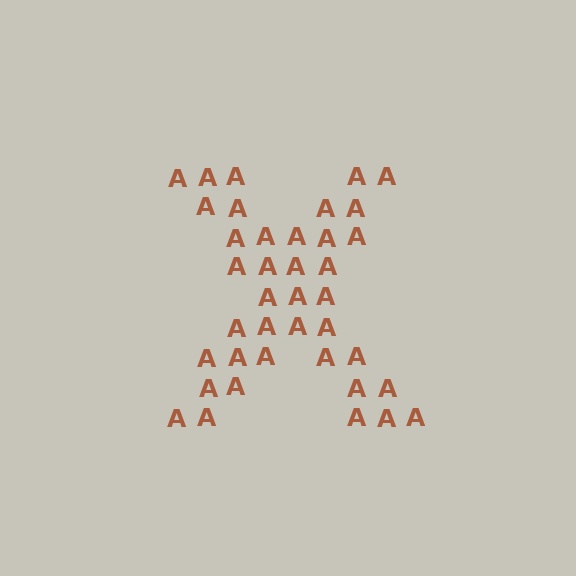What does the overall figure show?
The overall figure shows the letter X.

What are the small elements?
The small elements are letter A's.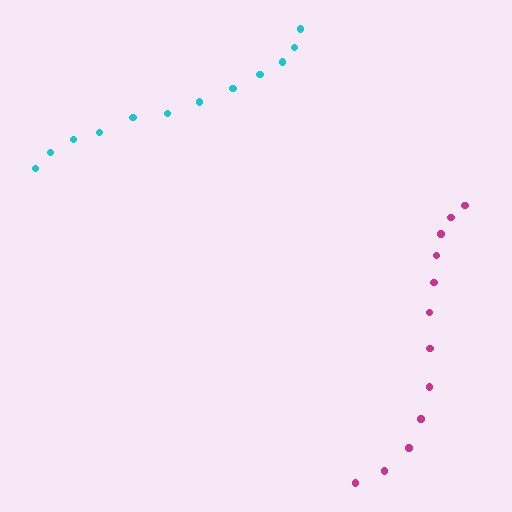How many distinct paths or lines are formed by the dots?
There are 2 distinct paths.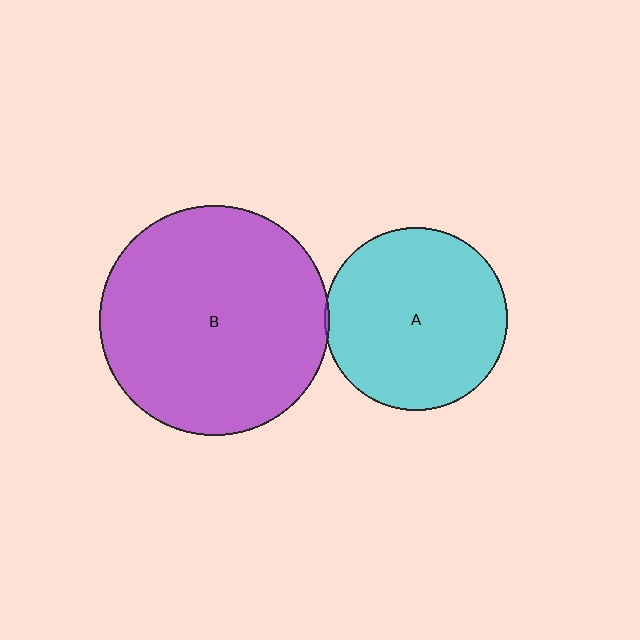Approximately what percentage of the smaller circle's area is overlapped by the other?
Approximately 5%.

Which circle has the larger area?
Circle B (purple).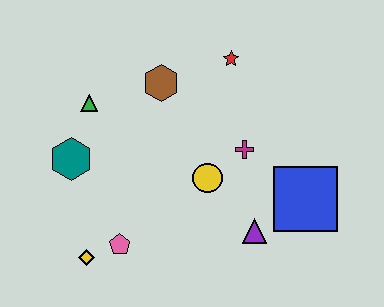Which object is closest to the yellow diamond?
The pink pentagon is closest to the yellow diamond.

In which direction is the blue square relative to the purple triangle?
The blue square is to the right of the purple triangle.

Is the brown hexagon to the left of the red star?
Yes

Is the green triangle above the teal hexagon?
Yes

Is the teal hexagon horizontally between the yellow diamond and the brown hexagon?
No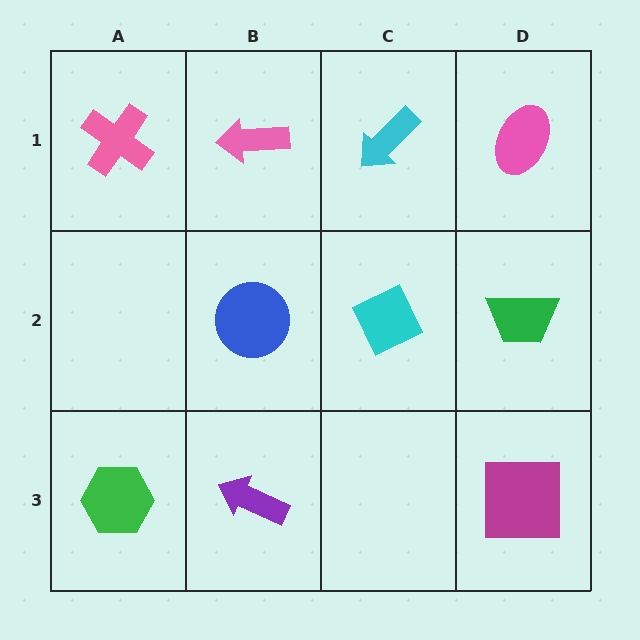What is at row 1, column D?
A pink ellipse.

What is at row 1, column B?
A pink arrow.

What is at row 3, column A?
A green hexagon.